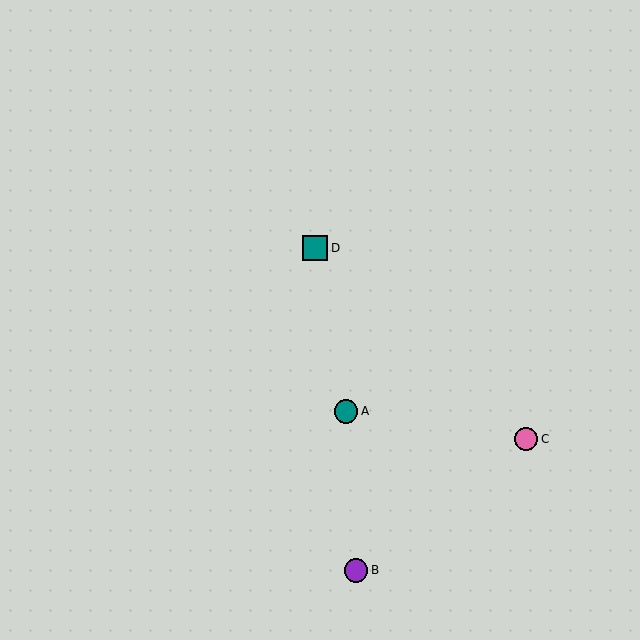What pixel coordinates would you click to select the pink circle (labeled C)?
Click at (526, 439) to select the pink circle C.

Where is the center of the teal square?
The center of the teal square is at (315, 248).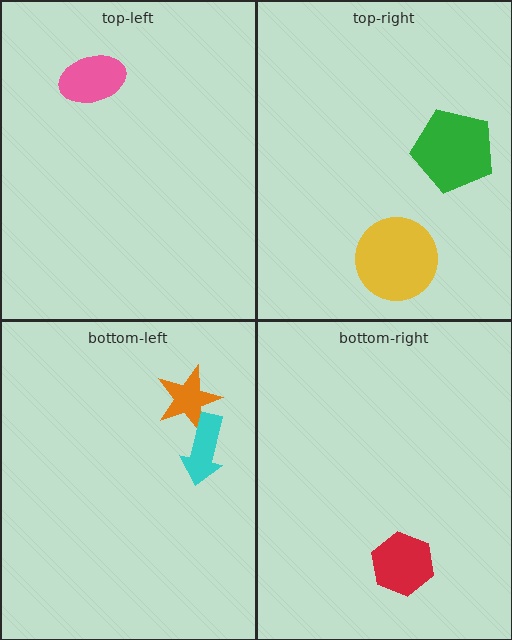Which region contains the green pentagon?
The top-right region.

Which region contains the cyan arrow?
The bottom-left region.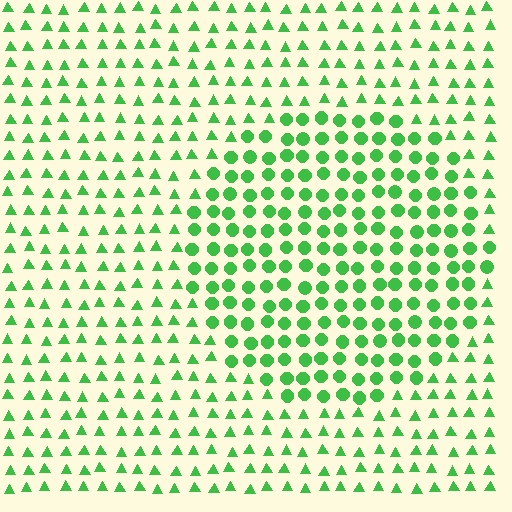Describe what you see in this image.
The image is filled with small green elements arranged in a uniform grid. A circle-shaped region contains circles, while the surrounding area contains triangles. The boundary is defined purely by the change in element shape.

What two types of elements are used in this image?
The image uses circles inside the circle region and triangles outside it.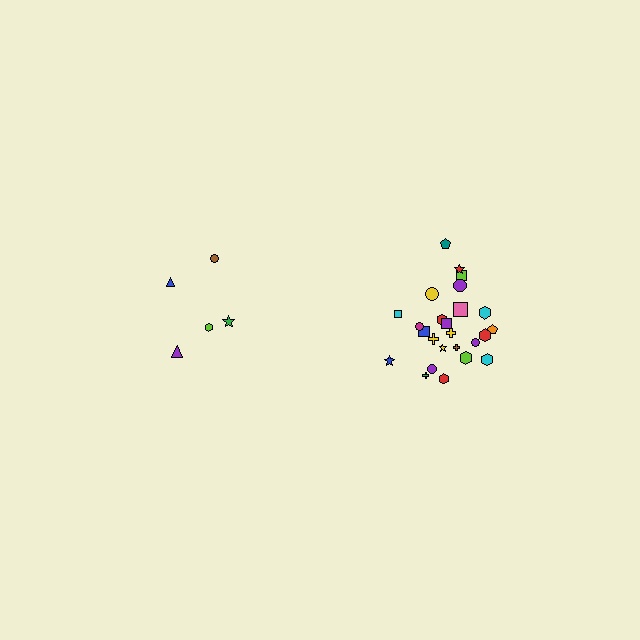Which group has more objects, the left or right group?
The right group.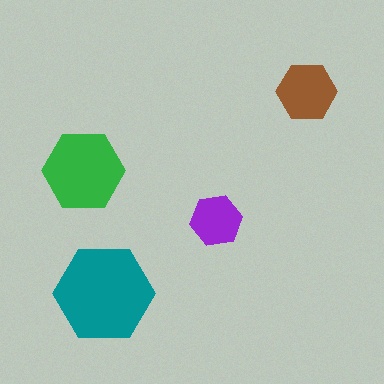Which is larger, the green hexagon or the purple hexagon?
The green one.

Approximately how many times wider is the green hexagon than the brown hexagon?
About 1.5 times wider.